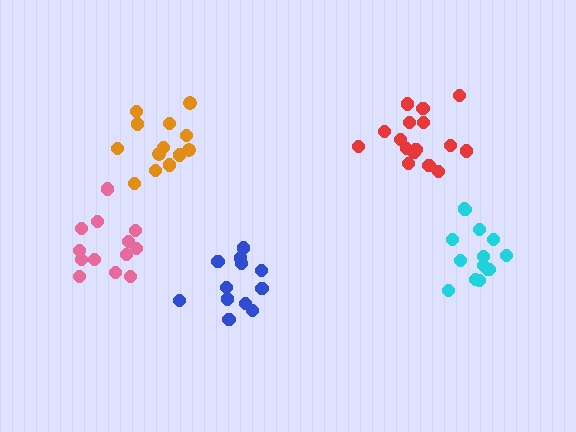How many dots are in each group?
Group 1: 16 dots, Group 2: 14 dots, Group 3: 12 dots, Group 4: 13 dots, Group 5: 13 dots (68 total).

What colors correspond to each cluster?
The clusters are colored: red, cyan, blue, pink, orange.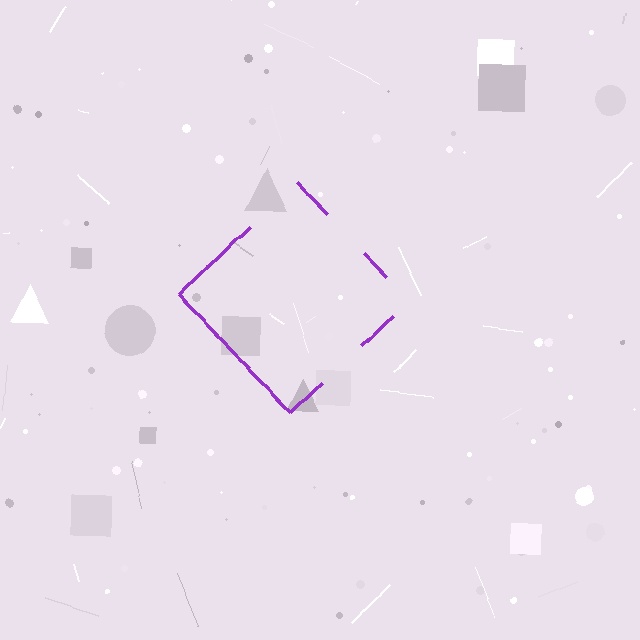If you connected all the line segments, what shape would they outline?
They would outline a diamond.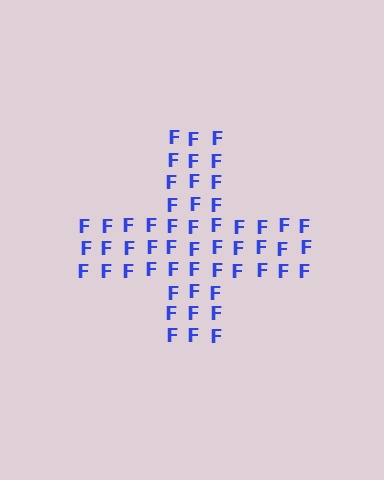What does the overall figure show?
The overall figure shows a cross.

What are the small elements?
The small elements are letter F's.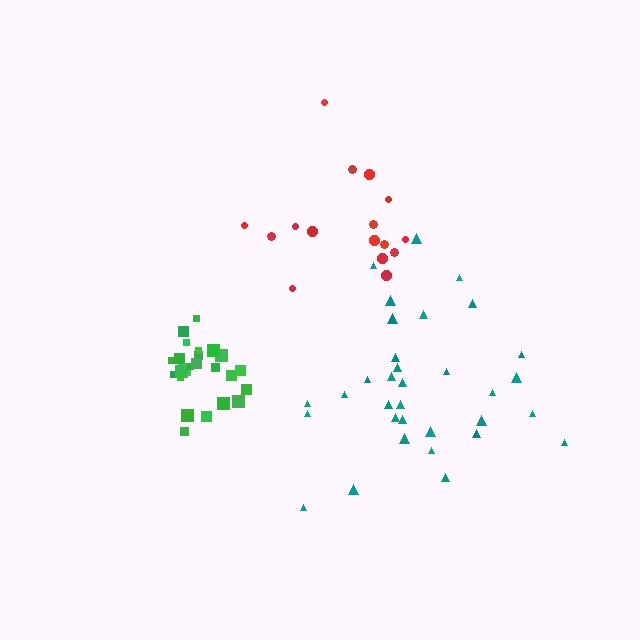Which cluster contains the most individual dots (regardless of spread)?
Teal (33).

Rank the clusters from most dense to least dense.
green, teal, red.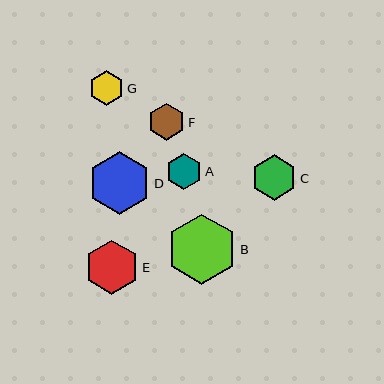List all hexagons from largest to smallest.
From largest to smallest: B, D, E, C, F, A, G.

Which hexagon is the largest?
Hexagon B is the largest with a size of approximately 70 pixels.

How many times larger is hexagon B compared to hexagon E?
Hexagon B is approximately 1.3 times the size of hexagon E.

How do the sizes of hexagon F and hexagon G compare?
Hexagon F and hexagon G are approximately the same size.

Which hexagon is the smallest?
Hexagon G is the smallest with a size of approximately 35 pixels.